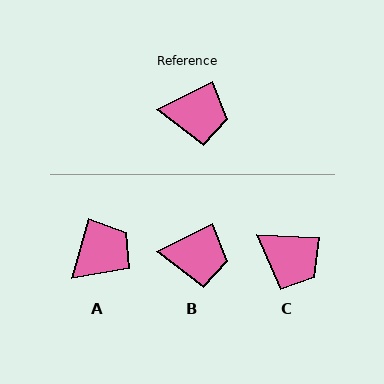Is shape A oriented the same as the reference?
No, it is off by about 47 degrees.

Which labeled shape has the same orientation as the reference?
B.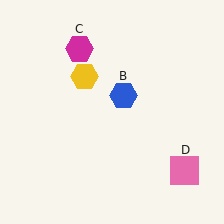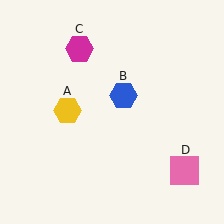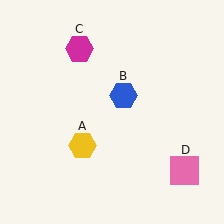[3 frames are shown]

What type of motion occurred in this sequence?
The yellow hexagon (object A) rotated counterclockwise around the center of the scene.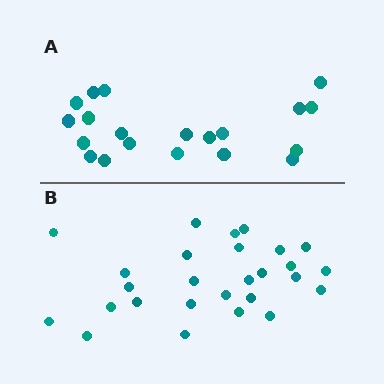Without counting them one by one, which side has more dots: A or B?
Region B (the bottom region) has more dots.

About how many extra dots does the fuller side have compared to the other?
Region B has roughly 8 or so more dots than region A.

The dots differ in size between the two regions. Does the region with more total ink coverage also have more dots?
No. Region A has more total ink coverage because its dots are larger, but region B actually contains more individual dots. Total area can be misleading — the number of items is what matters here.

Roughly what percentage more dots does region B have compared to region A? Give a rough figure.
About 35% more.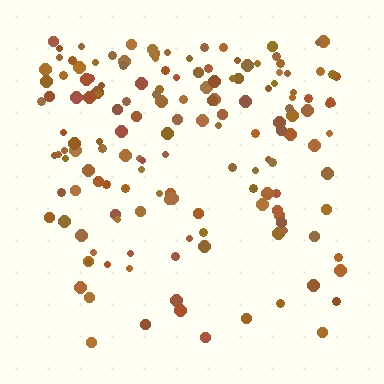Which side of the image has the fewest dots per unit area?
The bottom.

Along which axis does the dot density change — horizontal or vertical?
Vertical.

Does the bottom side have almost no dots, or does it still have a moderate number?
Still a moderate number, just noticeably fewer than the top.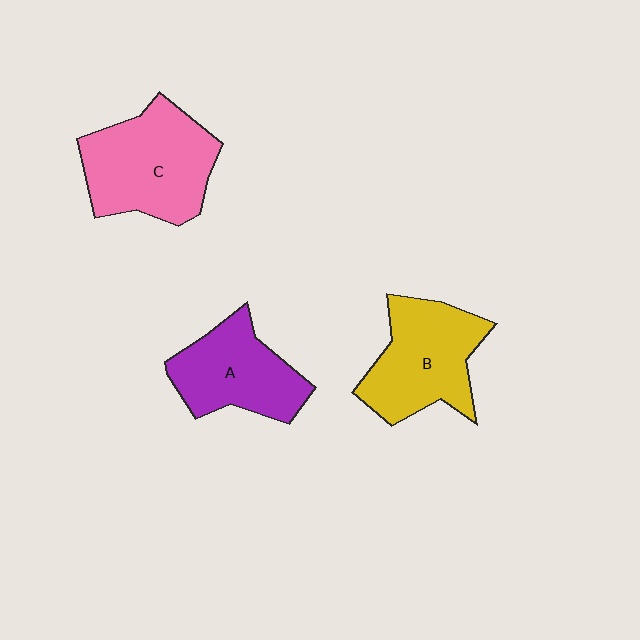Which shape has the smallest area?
Shape A (purple).